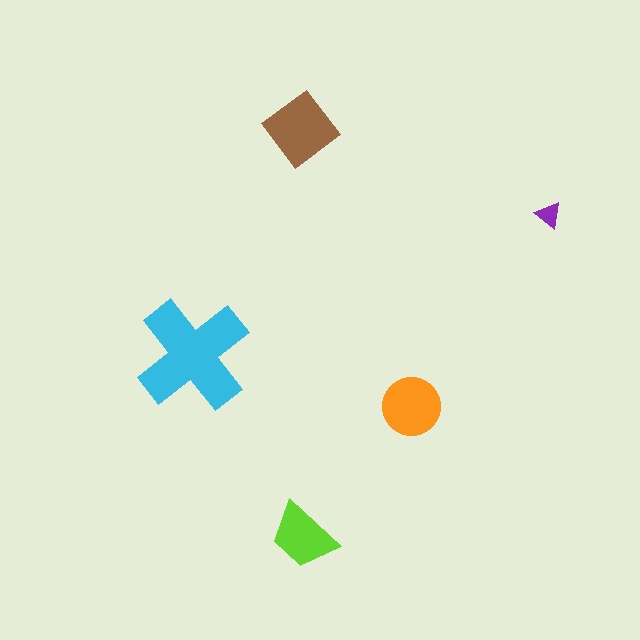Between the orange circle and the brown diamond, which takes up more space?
The brown diamond.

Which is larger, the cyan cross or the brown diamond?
The cyan cross.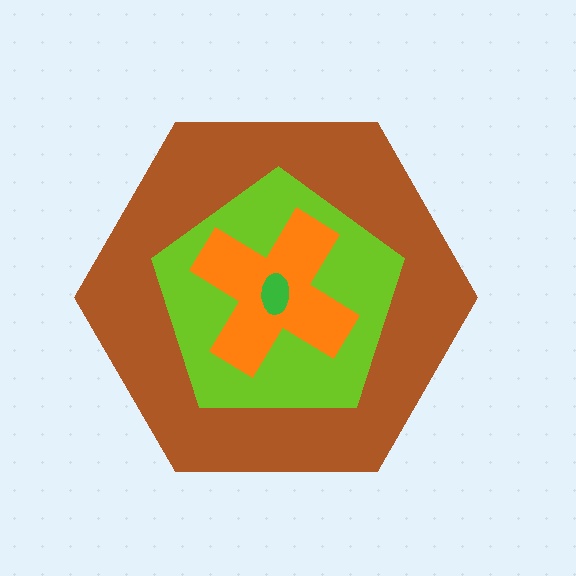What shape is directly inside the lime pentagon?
The orange cross.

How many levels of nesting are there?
4.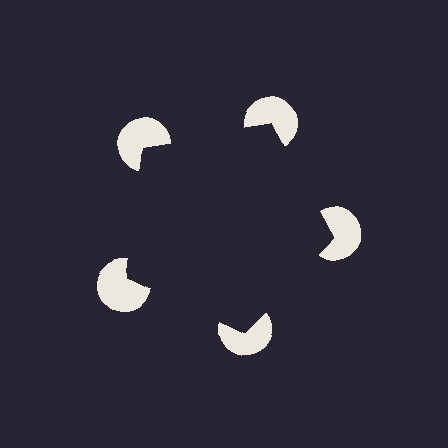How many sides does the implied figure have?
5 sides.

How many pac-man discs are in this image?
There are 5 — one at each vertex of the illusory pentagon.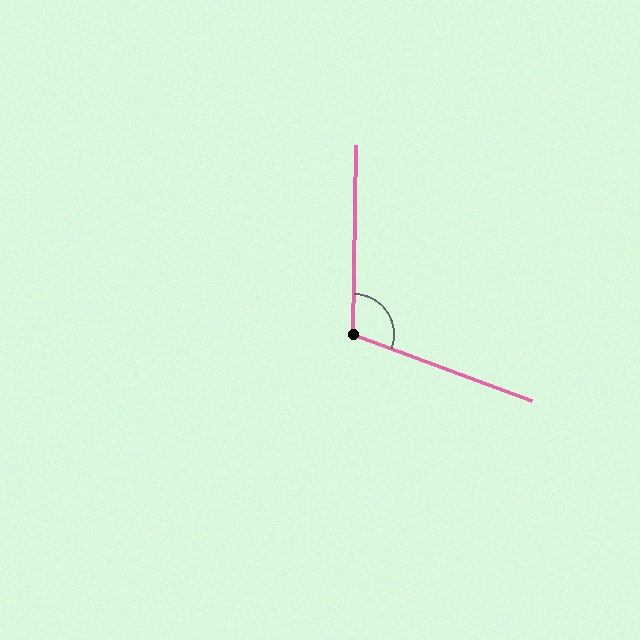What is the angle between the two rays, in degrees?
Approximately 110 degrees.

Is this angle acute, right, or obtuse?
It is obtuse.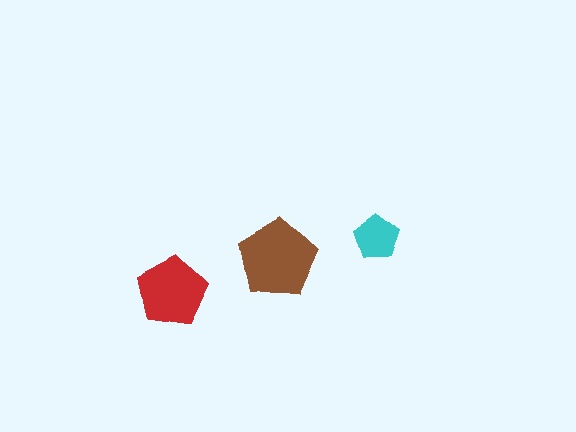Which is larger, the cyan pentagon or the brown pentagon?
The brown one.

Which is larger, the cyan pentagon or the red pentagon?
The red one.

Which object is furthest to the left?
The red pentagon is leftmost.